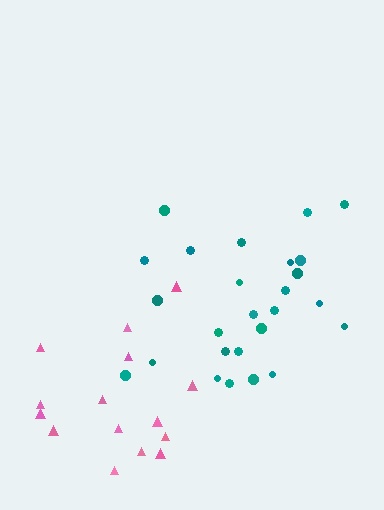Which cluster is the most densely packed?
Teal.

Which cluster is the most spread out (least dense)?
Pink.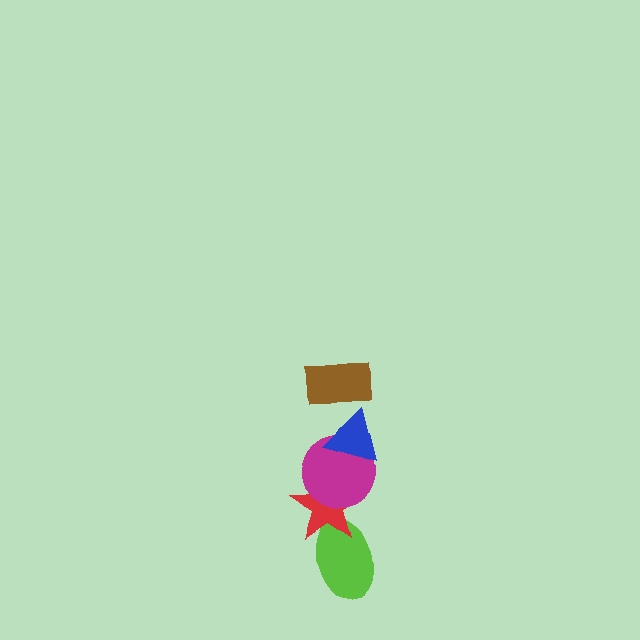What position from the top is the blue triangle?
The blue triangle is 2nd from the top.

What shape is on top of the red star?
The magenta circle is on top of the red star.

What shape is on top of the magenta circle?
The blue triangle is on top of the magenta circle.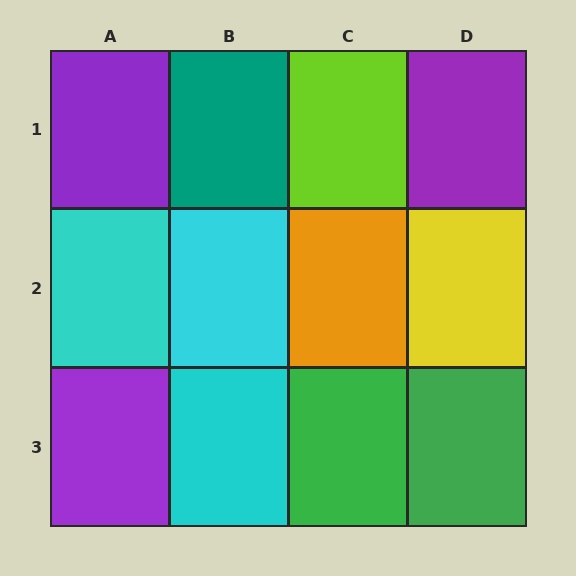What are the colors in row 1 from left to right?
Purple, teal, lime, purple.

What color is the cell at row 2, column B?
Cyan.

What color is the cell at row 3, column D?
Green.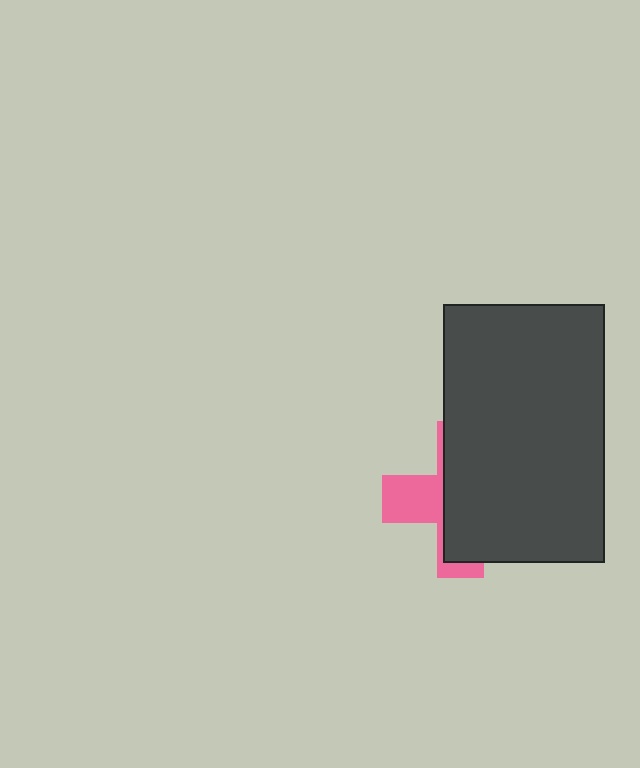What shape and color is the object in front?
The object in front is a dark gray rectangle.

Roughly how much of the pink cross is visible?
A small part of it is visible (roughly 33%).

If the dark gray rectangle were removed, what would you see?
You would see the complete pink cross.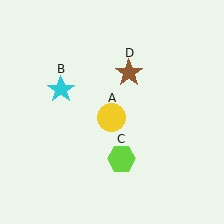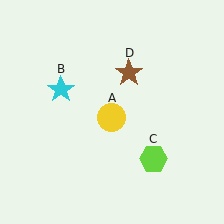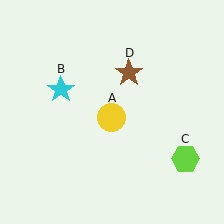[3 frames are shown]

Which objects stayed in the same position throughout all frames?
Yellow circle (object A) and cyan star (object B) and brown star (object D) remained stationary.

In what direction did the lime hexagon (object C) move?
The lime hexagon (object C) moved right.